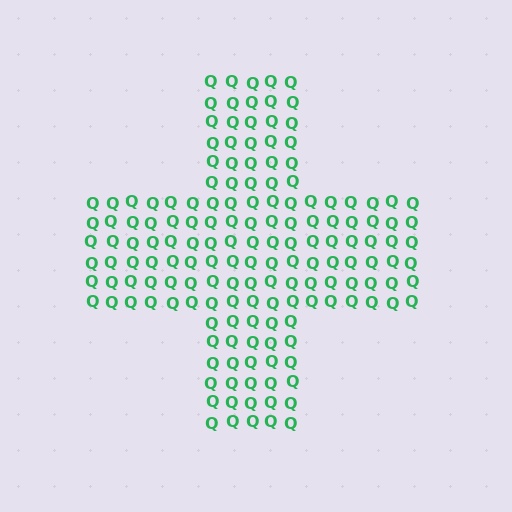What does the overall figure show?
The overall figure shows a cross.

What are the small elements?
The small elements are letter Q's.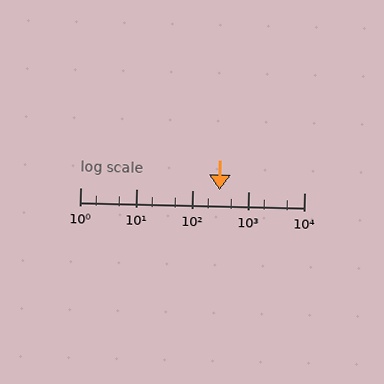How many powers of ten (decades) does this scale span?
The scale spans 4 decades, from 1 to 10000.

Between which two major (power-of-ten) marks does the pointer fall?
The pointer is between 100 and 1000.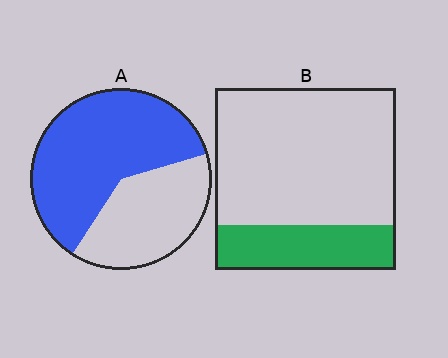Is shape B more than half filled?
No.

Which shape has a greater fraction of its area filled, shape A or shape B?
Shape A.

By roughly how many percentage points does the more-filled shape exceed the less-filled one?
By roughly 35 percentage points (A over B).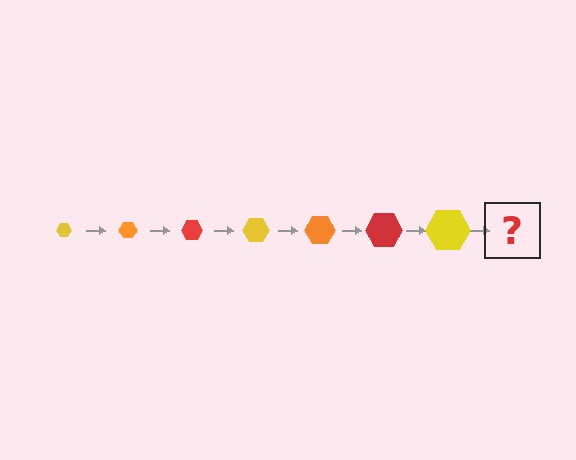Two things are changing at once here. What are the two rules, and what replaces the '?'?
The two rules are that the hexagon grows larger each step and the color cycles through yellow, orange, and red. The '?' should be an orange hexagon, larger than the previous one.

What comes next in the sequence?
The next element should be an orange hexagon, larger than the previous one.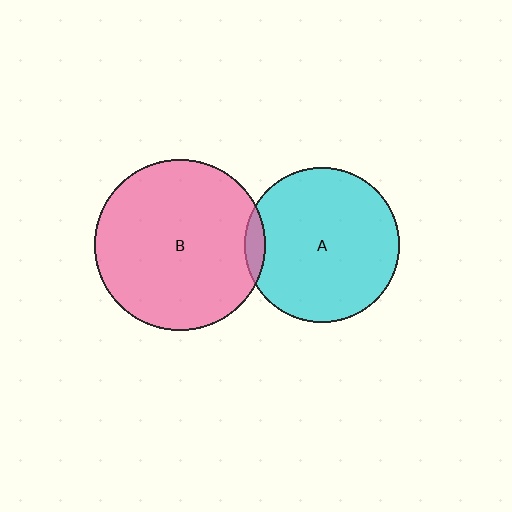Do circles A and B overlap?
Yes.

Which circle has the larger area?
Circle B (pink).